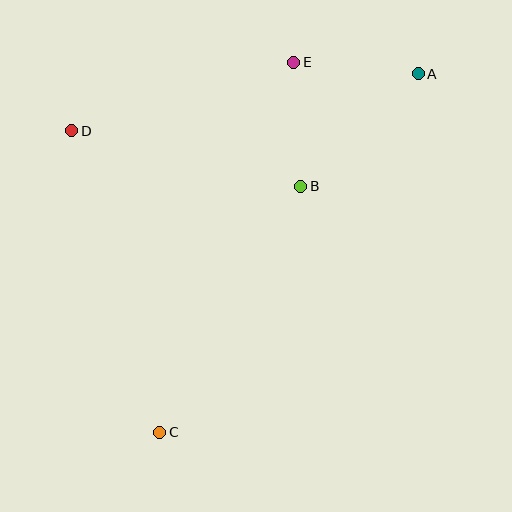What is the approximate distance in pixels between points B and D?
The distance between B and D is approximately 236 pixels.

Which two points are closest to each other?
Points B and E are closest to each other.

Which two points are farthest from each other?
Points A and C are farthest from each other.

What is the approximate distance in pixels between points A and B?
The distance between A and B is approximately 163 pixels.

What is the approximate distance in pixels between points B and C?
The distance between B and C is approximately 284 pixels.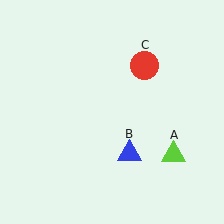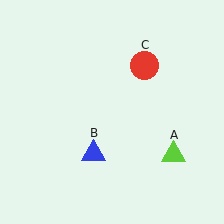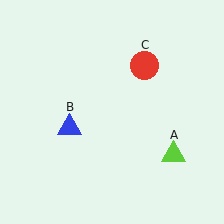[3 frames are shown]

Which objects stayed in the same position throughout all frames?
Lime triangle (object A) and red circle (object C) remained stationary.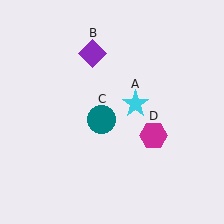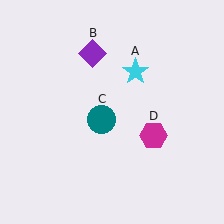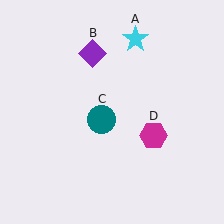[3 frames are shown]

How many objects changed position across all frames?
1 object changed position: cyan star (object A).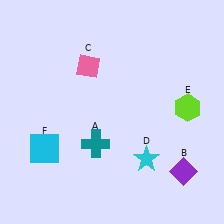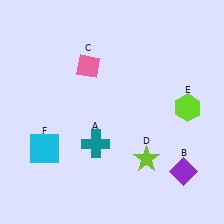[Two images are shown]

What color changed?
The star (D) changed from cyan in Image 1 to lime in Image 2.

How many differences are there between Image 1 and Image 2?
There is 1 difference between the two images.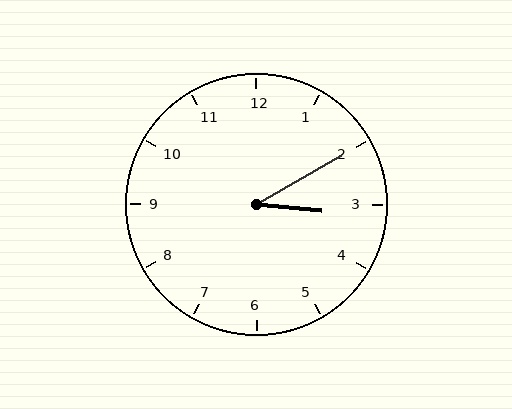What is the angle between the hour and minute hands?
Approximately 35 degrees.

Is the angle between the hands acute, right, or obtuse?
It is acute.